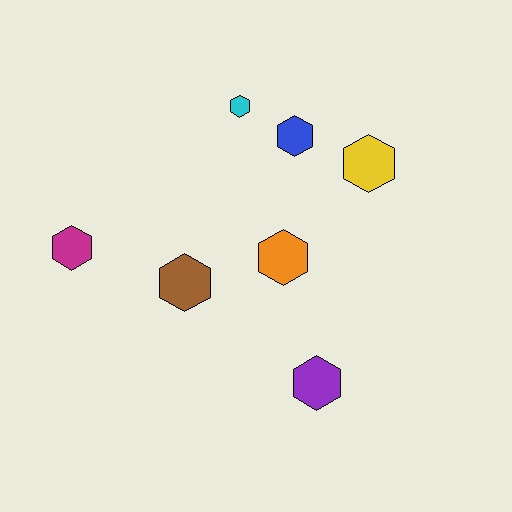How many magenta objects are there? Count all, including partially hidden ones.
There is 1 magenta object.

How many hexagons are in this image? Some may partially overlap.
There are 7 hexagons.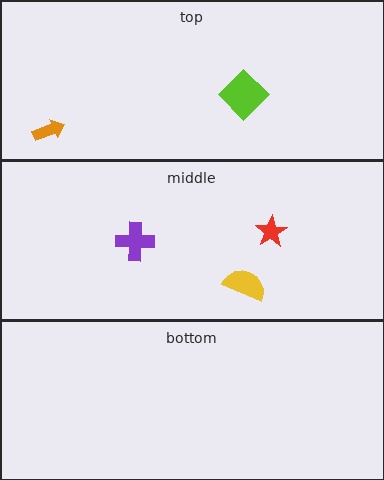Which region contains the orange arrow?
The top region.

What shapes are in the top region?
The lime diamond, the orange arrow.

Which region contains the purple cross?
The middle region.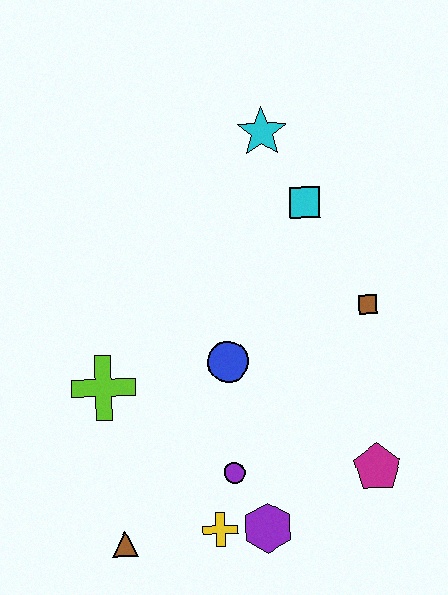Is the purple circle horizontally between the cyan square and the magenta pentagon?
No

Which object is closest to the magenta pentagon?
The purple hexagon is closest to the magenta pentagon.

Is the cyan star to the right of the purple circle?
Yes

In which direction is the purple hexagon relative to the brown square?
The purple hexagon is below the brown square.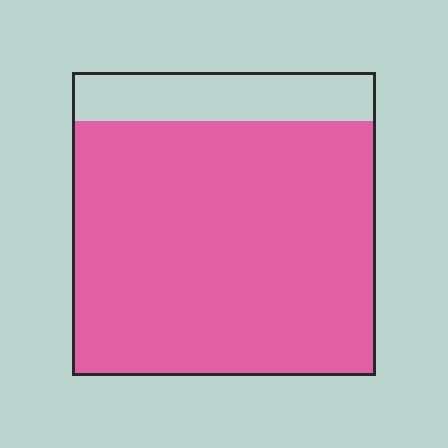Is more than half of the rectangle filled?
Yes.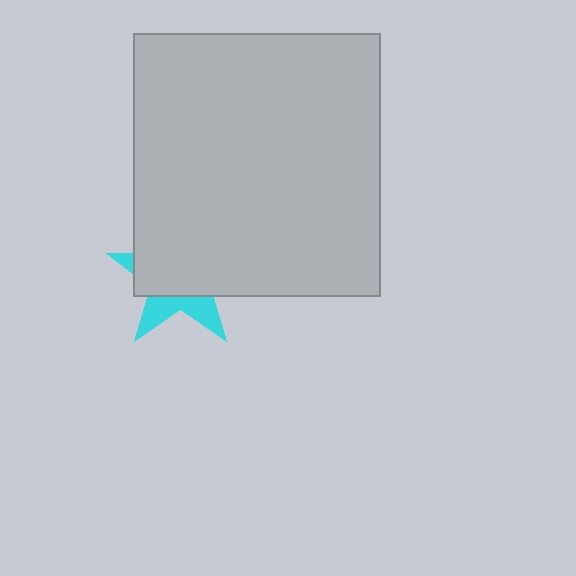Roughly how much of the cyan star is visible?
A small part of it is visible (roughly 32%).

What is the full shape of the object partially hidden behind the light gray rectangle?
The partially hidden object is a cyan star.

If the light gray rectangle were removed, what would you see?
You would see the complete cyan star.